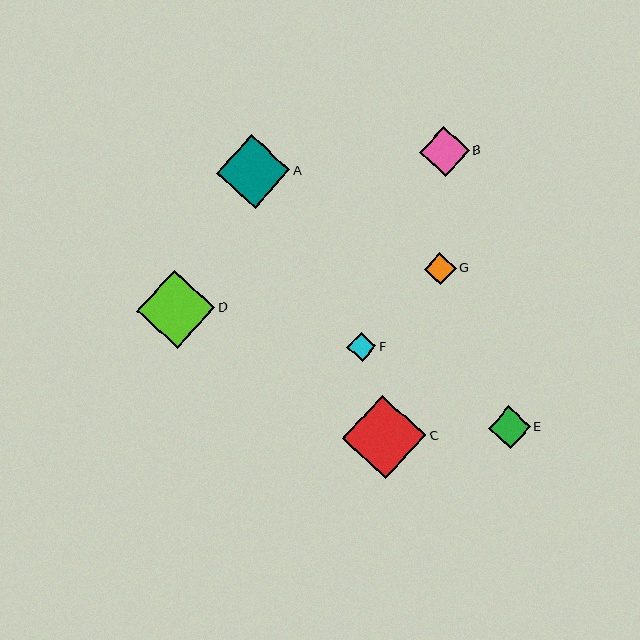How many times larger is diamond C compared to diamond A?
Diamond C is approximately 1.1 times the size of diamond A.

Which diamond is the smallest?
Diamond F is the smallest with a size of approximately 29 pixels.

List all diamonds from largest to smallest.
From largest to smallest: C, D, A, B, E, G, F.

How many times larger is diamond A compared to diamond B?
Diamond A is approximately 1.5 times the size of diamond B.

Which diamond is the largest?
Diamond C is the largest with a size of approximately 84 pixels.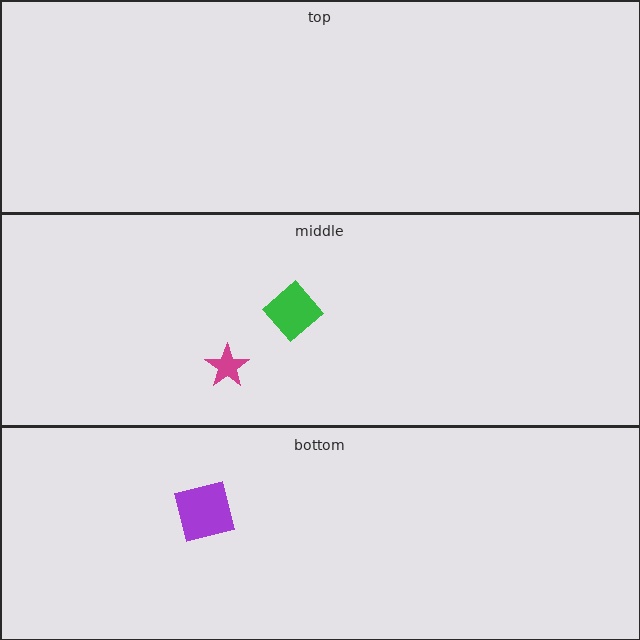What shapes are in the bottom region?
The purple square.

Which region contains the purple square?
The bottom region.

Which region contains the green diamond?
The middle region.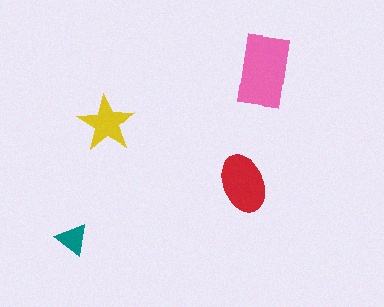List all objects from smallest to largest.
The teal triangle, the yellow star, the red ellipse, the pink rectangle.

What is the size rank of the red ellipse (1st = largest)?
2nd.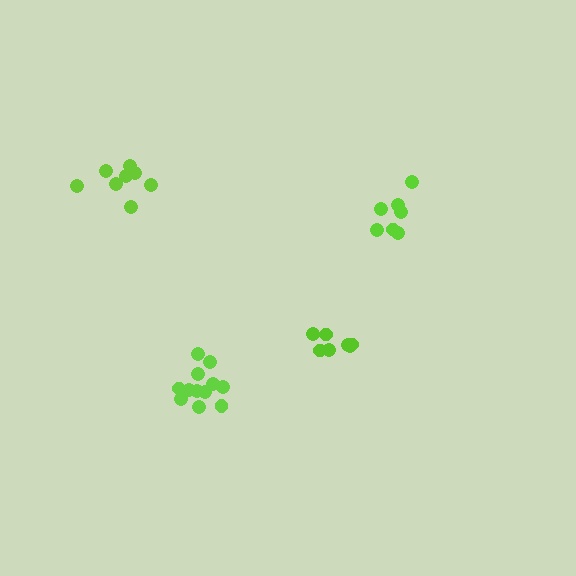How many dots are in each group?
Group 1: 7 dots, Group 2: 8 dots, Group 3: 12 dots, Group 4: 7 dots (34 total).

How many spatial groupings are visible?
There are 4 spatial groupings.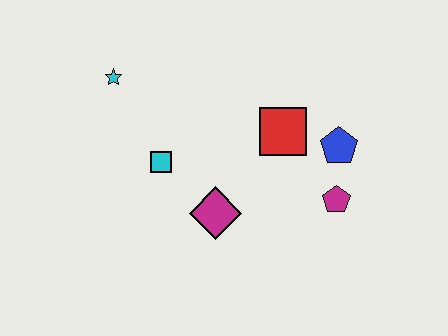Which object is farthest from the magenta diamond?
The cyan star is farthest from the magenta diamond.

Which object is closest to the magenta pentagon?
The blue pentagon is closest to the magenta pentagon.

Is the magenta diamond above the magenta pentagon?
No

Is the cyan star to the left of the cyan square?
Yes